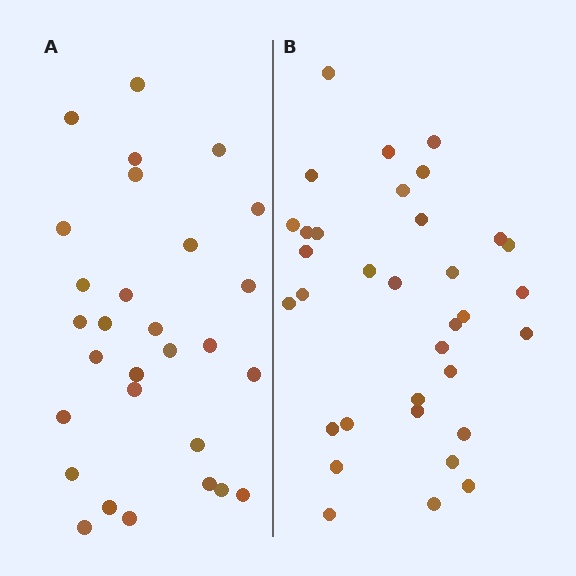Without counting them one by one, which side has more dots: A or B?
Region B (the right region) has more dots.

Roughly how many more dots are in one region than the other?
Region B has about 5 more dots than region A.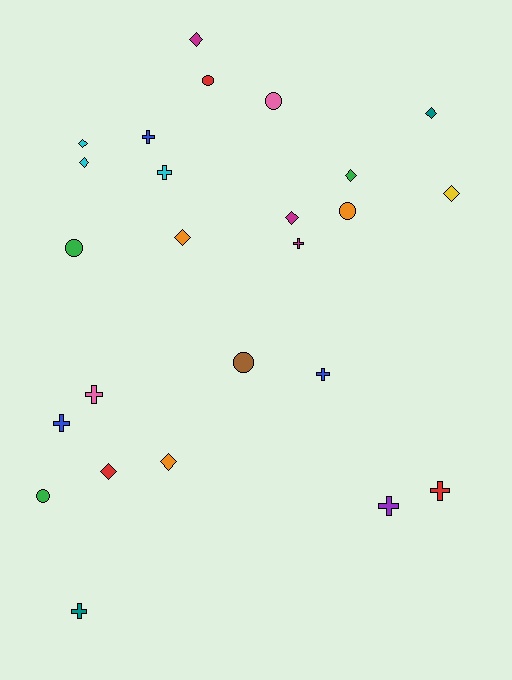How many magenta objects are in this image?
There are 3 magenta objects.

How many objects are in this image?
There are 25 objects.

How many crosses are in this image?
There are 9 crosses.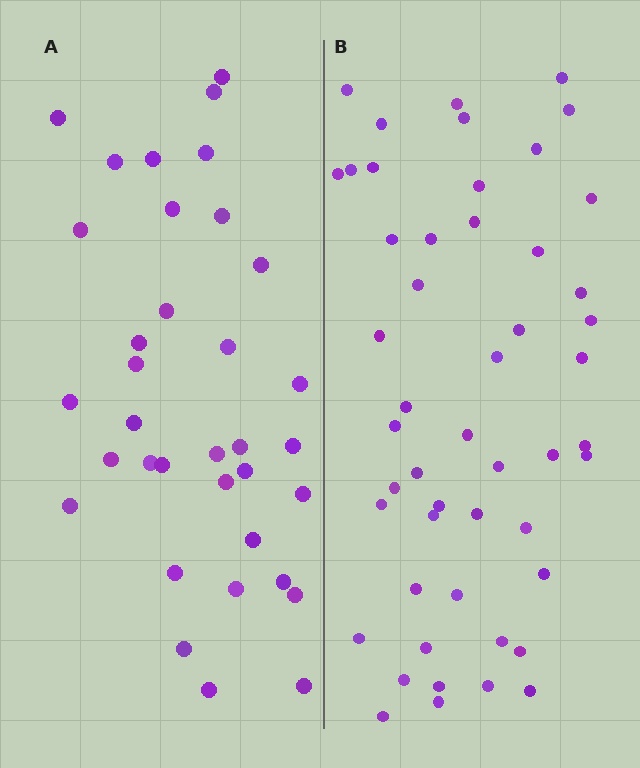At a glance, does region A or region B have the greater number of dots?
Region B (the right region) has more dots.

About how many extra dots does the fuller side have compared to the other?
Region B has approximately 15 more dots than region A.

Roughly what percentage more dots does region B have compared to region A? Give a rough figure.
About 45% more.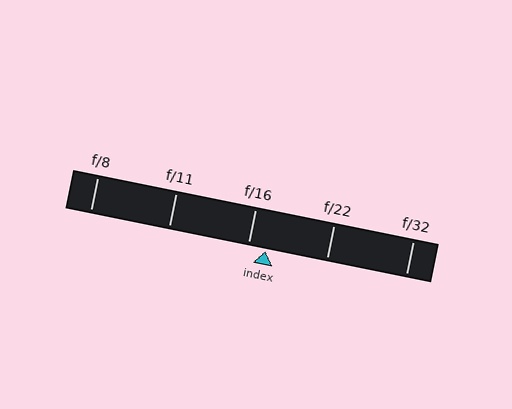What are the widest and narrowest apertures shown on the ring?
The widest aperture shown is f/8 and the narrowest is f/32.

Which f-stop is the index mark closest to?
The index mark is closest to f/16.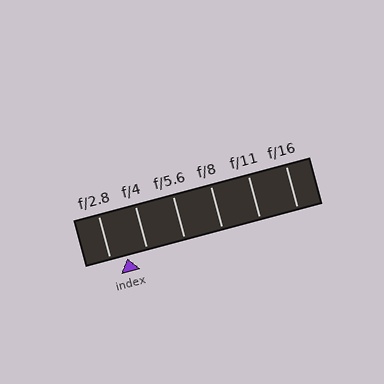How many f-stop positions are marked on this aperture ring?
There are 6 f-stop positions marked.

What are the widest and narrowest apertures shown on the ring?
The widest aperture shown is f/2.8 and the narrowest is f/16.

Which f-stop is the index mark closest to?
The index mark is closest to f/2.8.